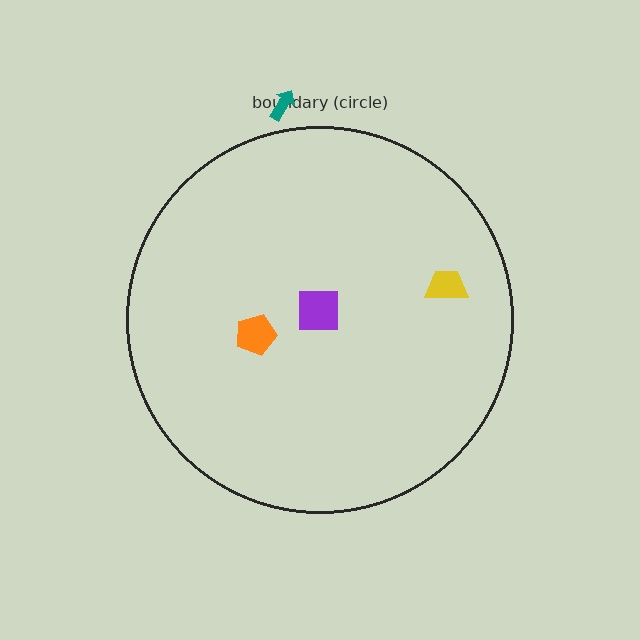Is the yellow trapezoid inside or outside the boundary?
Inside.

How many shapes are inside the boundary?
3 inside, 1 outside.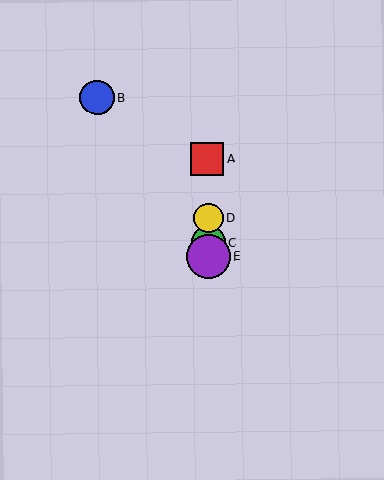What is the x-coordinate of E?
Object E is at x≈209.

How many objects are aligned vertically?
4 objects (A, C, D, E) are aligned vertically.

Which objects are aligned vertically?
Objects A, C, D, E are aligned vertically.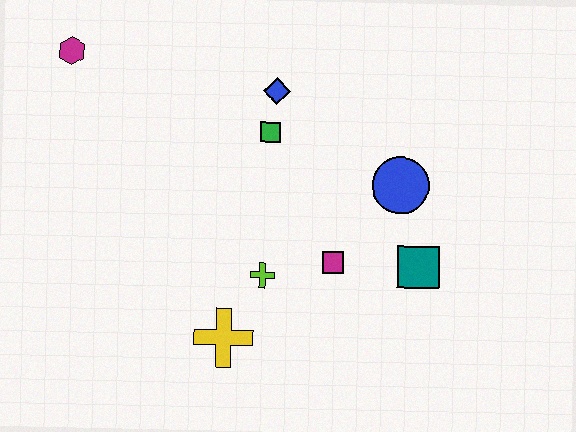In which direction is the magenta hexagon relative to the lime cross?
The magenta hexagon is above the lime cross.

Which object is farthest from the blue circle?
The magenta hexagon is farthest from the blue circle.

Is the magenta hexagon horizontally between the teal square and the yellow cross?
No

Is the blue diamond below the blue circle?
No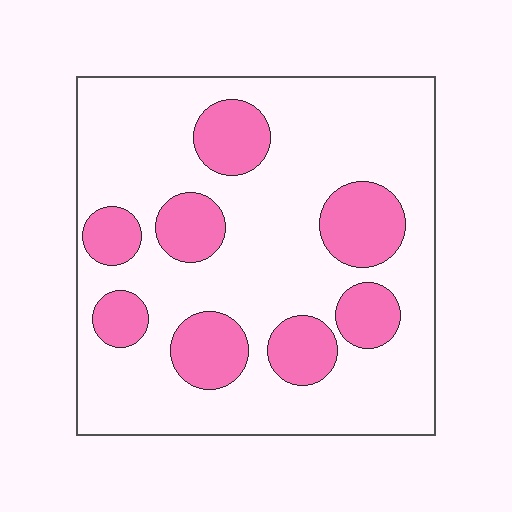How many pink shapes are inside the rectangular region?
8.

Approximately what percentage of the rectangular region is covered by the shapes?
Approximately 25%.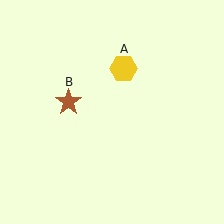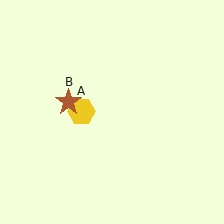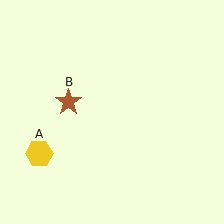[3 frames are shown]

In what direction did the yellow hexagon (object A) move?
The yellow hexagon (object A) moved down and to the left.